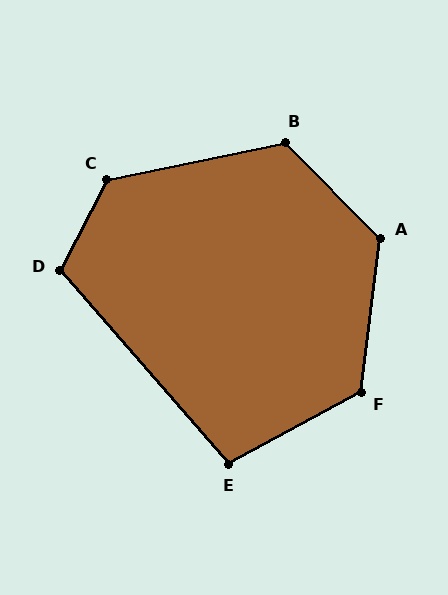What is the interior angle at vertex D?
Approximately 112 degrees (obtuse).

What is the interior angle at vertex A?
Approximately 129 degrees (obtuse).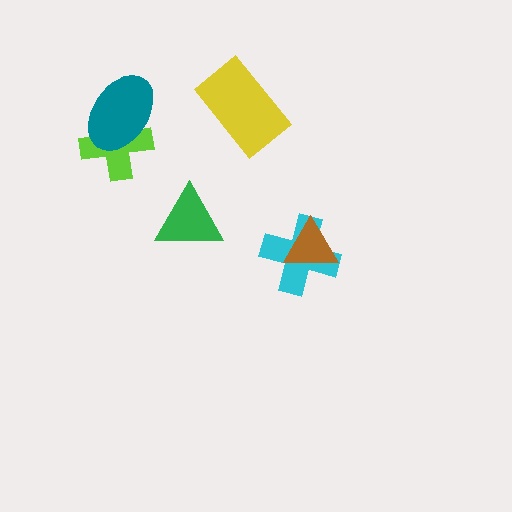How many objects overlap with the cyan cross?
1 object overlaps with the cyan cross.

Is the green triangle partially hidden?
No, no other shape covers it.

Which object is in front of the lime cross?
The teal ellipse is in front of the lime cross.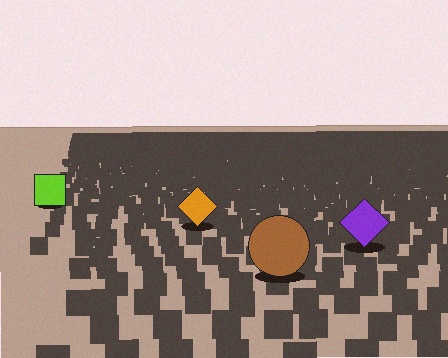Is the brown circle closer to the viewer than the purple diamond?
Yes. The brown circle is closer — you can tell from the texture gradient: the ground texture is coarser near it.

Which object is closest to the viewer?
The brown circle is closest. The texture marks near it are larger and more spread out.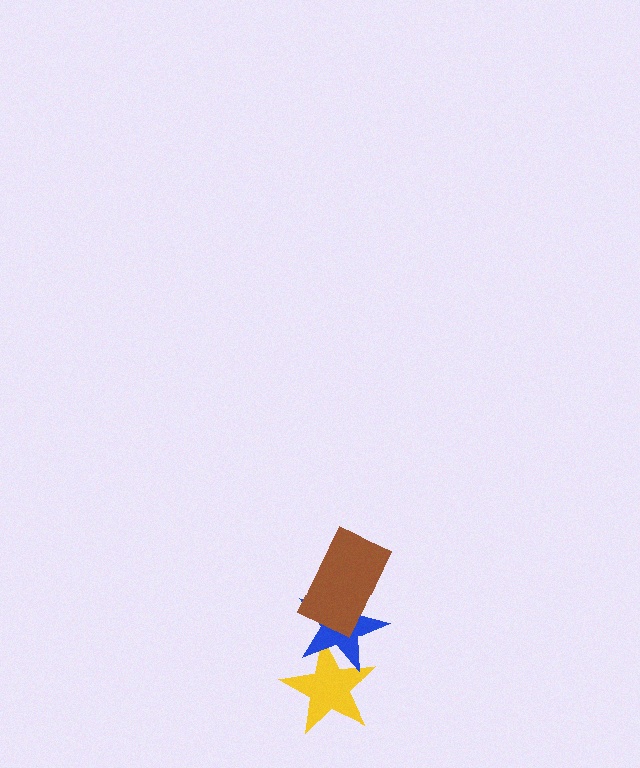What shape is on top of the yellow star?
The blue star is on top of the yellow star.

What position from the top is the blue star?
The blue star is 2nd from the top.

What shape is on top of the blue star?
The brown rectangle is on top of the blue star.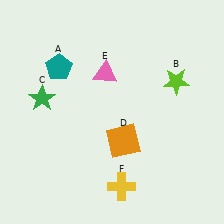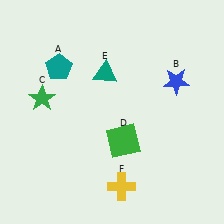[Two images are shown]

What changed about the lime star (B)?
In Image 1, B is lime. In Image 2, it changed to blue.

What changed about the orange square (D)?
In Image 1, D is orange. In Image 2, it changed to green.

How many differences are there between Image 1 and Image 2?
There are 3 differences between the two images.